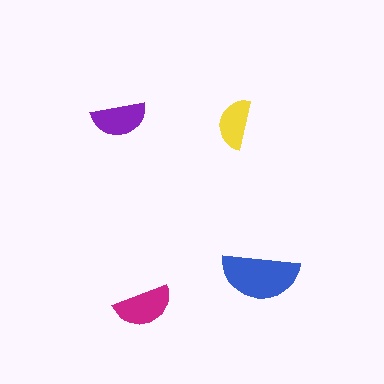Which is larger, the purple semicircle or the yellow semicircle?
The purple one.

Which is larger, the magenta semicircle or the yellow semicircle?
The magenta one.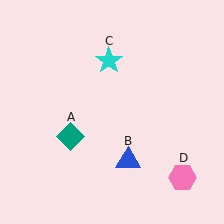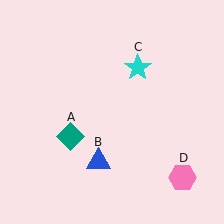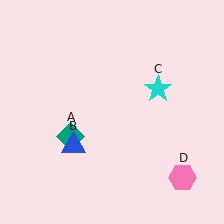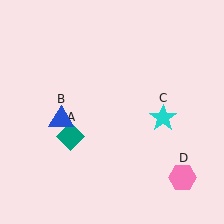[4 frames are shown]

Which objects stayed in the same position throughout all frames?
Teal diamond (object A) and pink hexagon (object D) remained stationary.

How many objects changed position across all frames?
2 objects changed position: blue triangle (object B), cyan star (object C).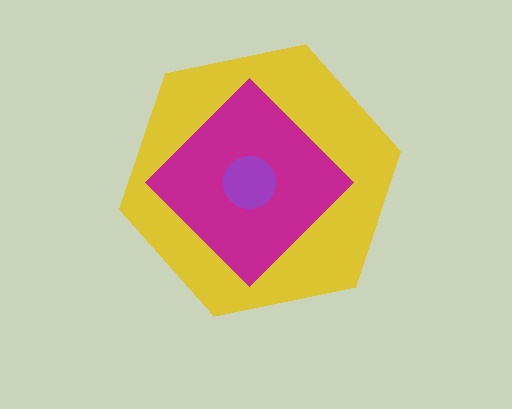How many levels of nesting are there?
3.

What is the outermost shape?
The yellow hexagon.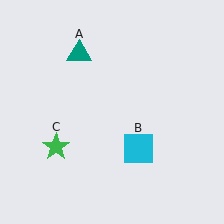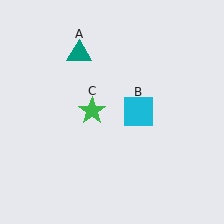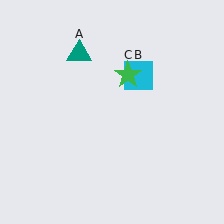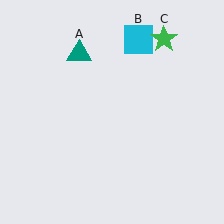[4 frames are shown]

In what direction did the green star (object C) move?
The green star (object C) moved up and to the right.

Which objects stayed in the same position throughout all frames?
Teal triangle (object A) remained stationary.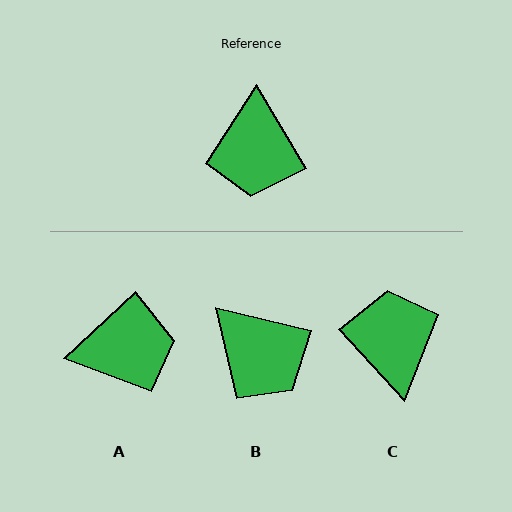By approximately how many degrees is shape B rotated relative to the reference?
Approximately 46 degrees counter-clockwise.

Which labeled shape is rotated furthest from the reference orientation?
C, about 169 degrees away.